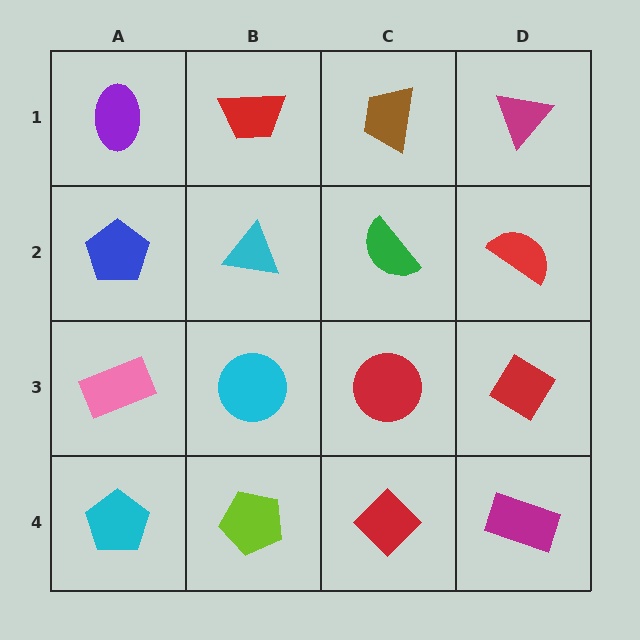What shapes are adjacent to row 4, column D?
A red diamond (row 3, column D), a red diamond (row 4, column C).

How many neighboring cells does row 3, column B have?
4.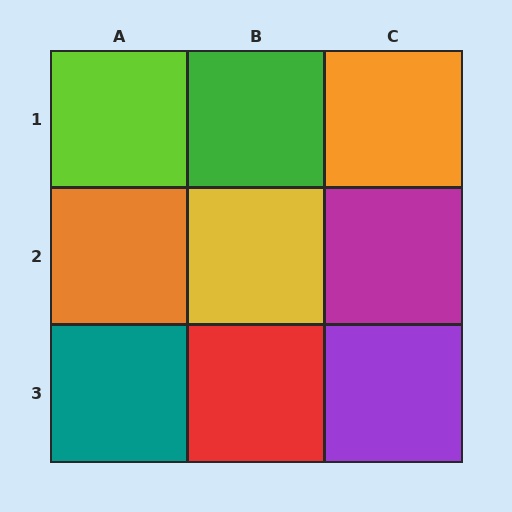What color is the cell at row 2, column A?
Orange.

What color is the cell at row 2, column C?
Magenta.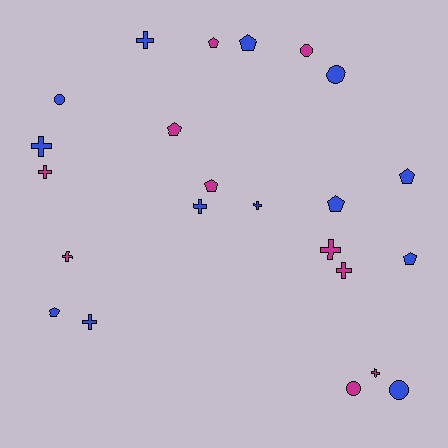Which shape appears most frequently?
Cross, with 10 objects.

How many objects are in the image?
There are 23 objects.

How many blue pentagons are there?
There are 5 blue pentagons.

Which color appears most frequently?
Blue, with 13 objects.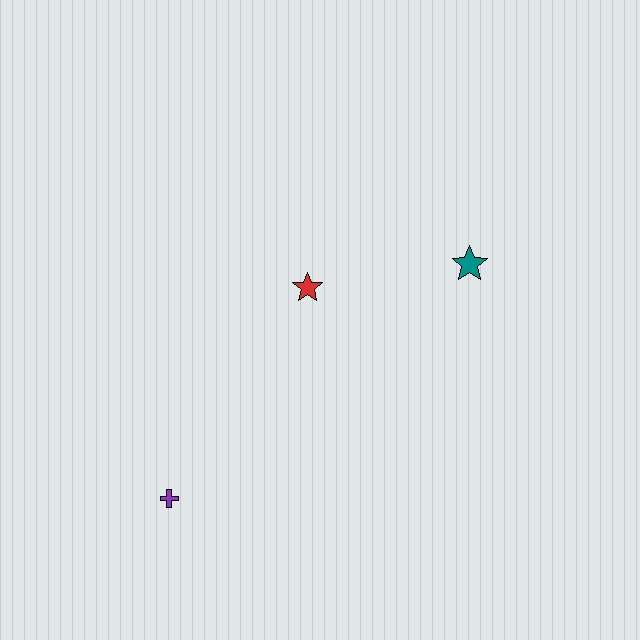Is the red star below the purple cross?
No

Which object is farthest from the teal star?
The purple cross is farthest from the teal star.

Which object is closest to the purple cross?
The red star is closest to the purple cross.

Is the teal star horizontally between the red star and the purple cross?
No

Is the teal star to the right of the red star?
Yes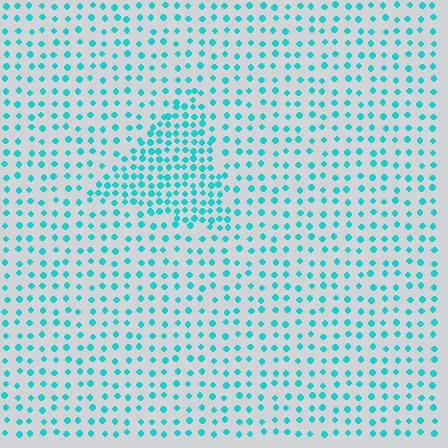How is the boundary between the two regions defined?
The boundary is defined by a change in element density (approximately 2.0x ratio). All elements are the same color, size, and shape.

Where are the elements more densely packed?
The elements are more densely packed inside the triangle boundary.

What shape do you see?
I see a triangle.